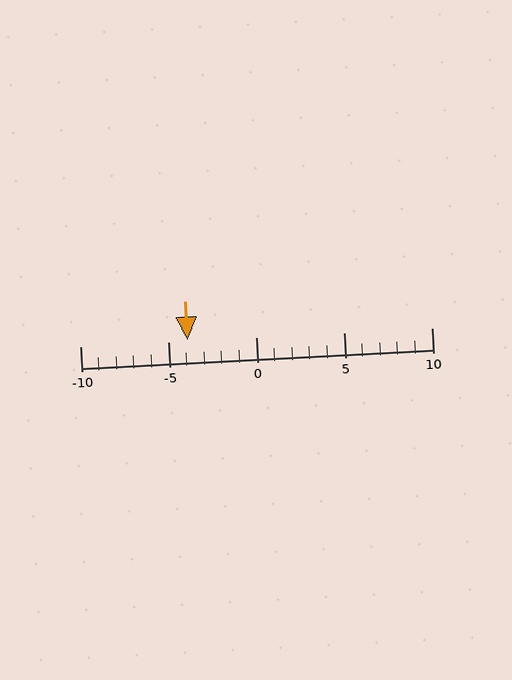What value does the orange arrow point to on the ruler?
The orange arrow points to approximately -4.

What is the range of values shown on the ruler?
The ruler shows values from -10 to 10.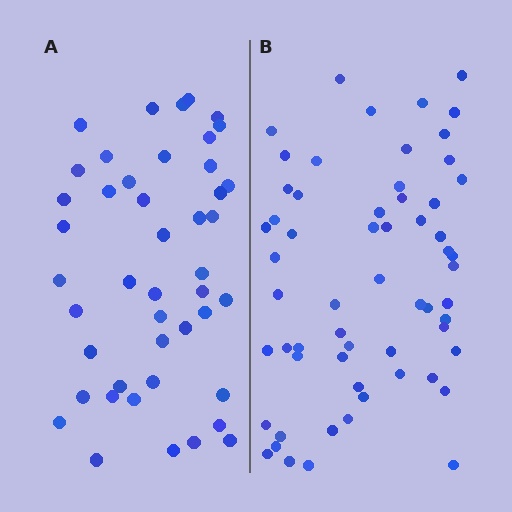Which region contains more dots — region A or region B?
Region B (the right region) has more dots.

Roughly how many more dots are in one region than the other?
Region B has approximately 15 more dots than region A.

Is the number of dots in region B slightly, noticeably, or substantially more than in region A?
Region B has noticeably more, but not dramatically so. The ratio is roughly 1.3 to 1.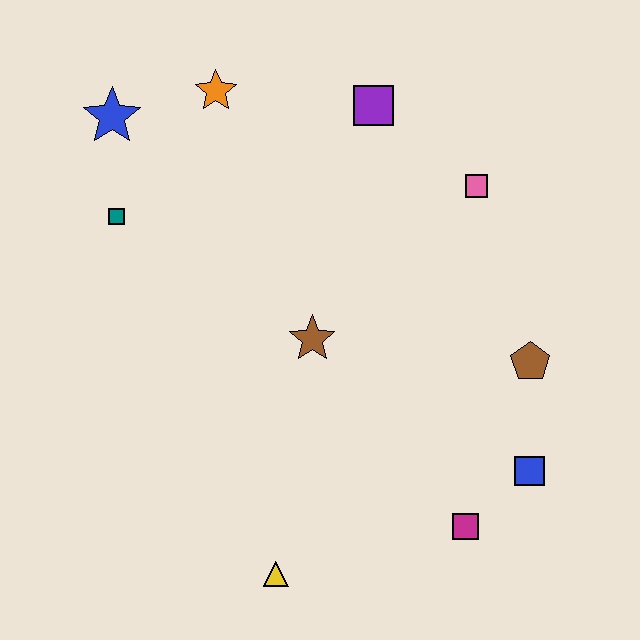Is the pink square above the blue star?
No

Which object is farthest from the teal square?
The blue square is farthest from the teal square.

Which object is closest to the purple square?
The pink square is closest to the purple square.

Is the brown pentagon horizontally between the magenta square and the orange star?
No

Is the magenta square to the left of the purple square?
No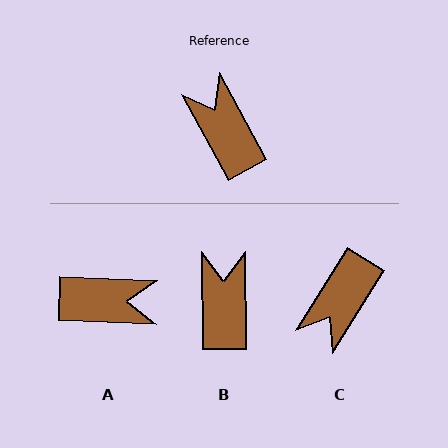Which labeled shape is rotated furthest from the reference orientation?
A, about 121 degrees away.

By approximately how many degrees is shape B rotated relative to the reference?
Approximately 28 degrees clockwise.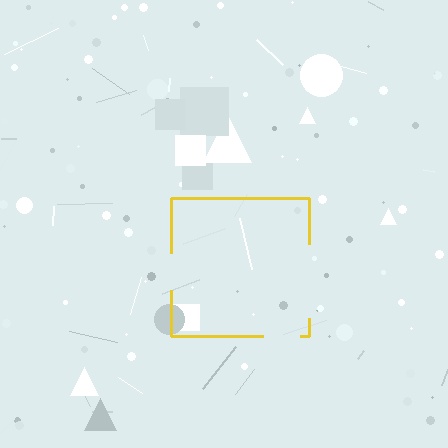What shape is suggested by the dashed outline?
The dashed outline suggests a square.